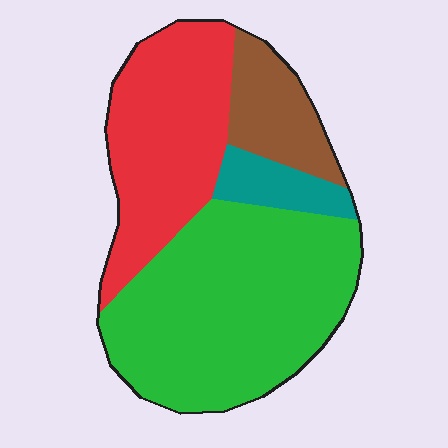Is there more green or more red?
Green.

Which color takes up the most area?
Green, at roughly 50%.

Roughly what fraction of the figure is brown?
Brown covers about 15% of the figure.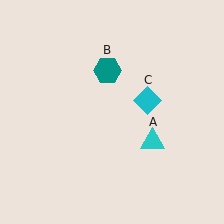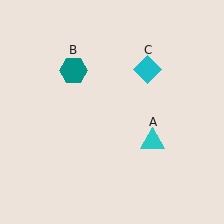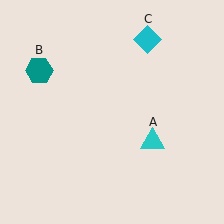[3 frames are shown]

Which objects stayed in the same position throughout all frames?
Cyan triangle (object A) remained stationary.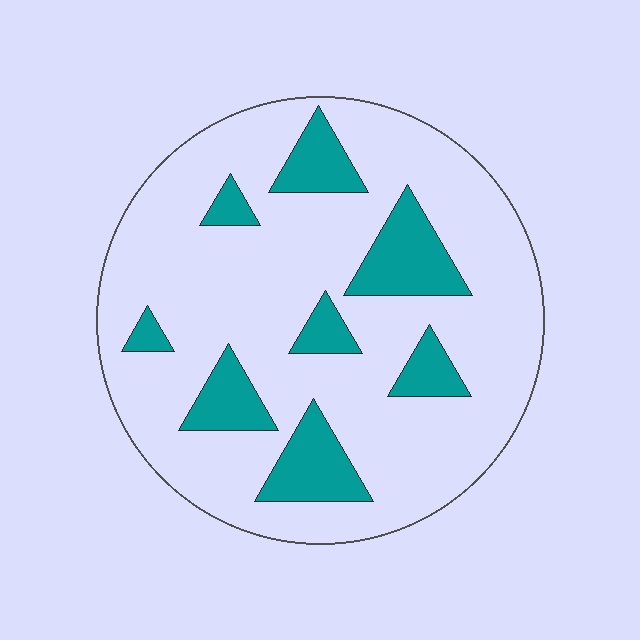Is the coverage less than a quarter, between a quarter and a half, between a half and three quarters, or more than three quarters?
Less than a quarter.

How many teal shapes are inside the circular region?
8.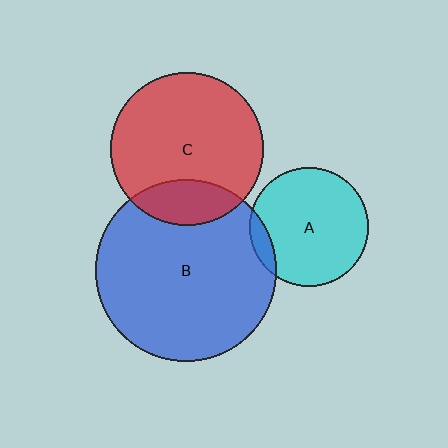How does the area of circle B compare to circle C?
Approximately 1.4 times.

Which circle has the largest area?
Circle B (blue).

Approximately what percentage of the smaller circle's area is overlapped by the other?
Approximately 10%.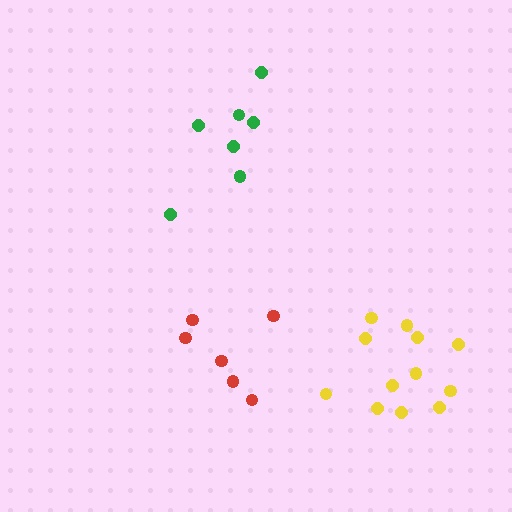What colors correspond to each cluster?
The clusters are colored: red, yellow, green.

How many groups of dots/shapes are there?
There are 3 groups.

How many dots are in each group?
Group 1: 6 dots, Group 2: 12 dots, Group 3: 7 dots (25 total).